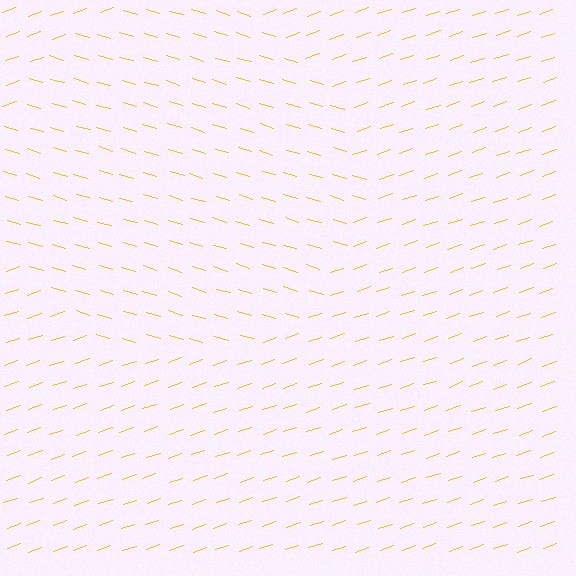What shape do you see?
I see a circle.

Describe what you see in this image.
The image is filled with small yellow line segments. A circle region in the image has lines oriented differently from the surrounding lines, creating a visible texture boundary.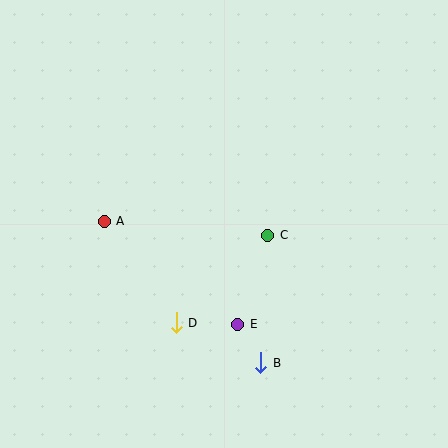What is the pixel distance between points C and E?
The distance between C and E is 94 pixels.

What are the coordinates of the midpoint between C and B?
The midpoint between C and B is at (264, 299).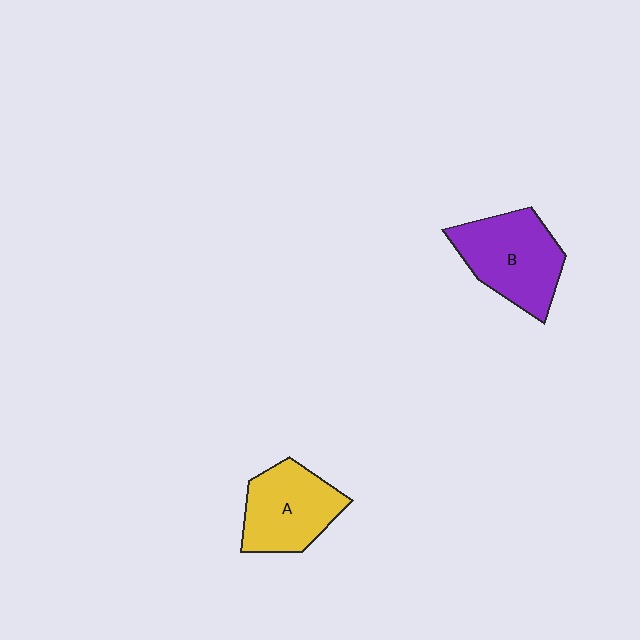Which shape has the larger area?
Shape B (purple).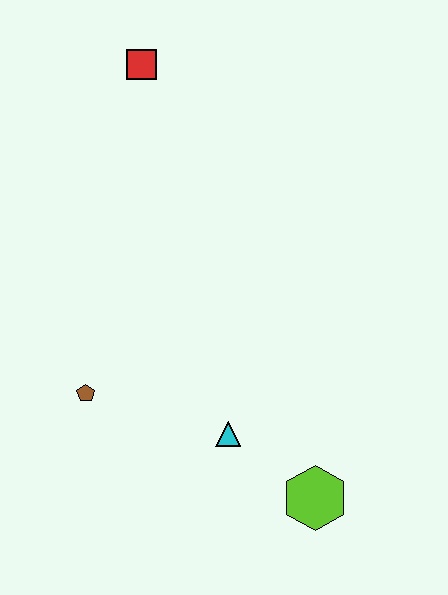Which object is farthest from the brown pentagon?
The red square is farthest from the brown pentagon.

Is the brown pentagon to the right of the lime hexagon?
No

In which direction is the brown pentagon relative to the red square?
The brown pentagon is below the red square.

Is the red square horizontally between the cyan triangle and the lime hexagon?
No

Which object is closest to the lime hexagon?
The cyan triangle is closest to the lime hexagon.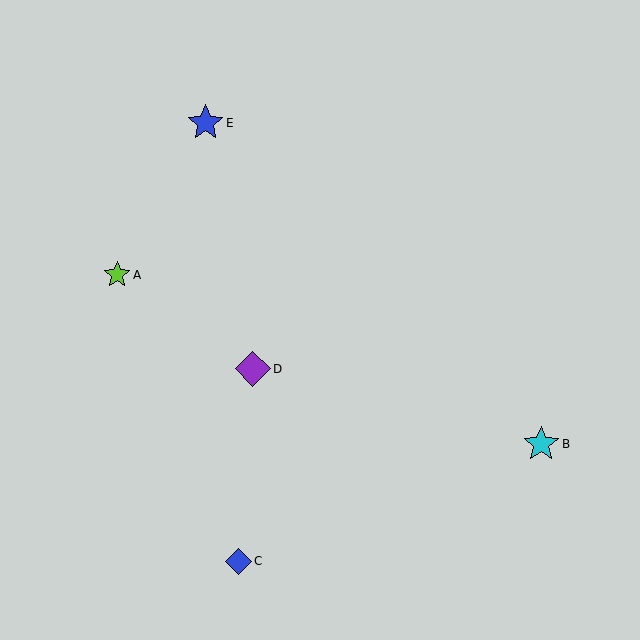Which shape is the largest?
The blue star (labeled E) is the largest.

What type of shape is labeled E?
Shape E is a blue star.